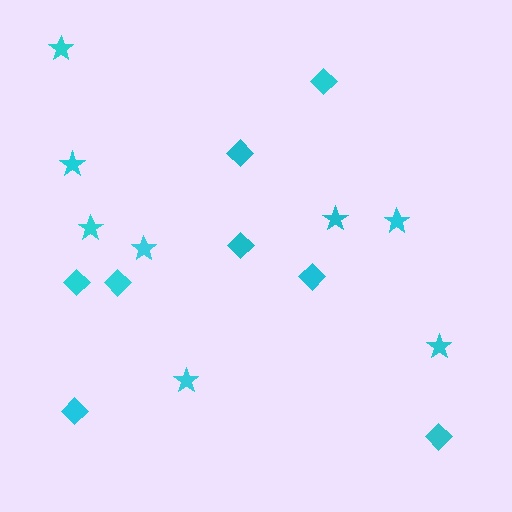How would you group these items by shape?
There are 2 groups: one group of diamonds (8) and one group of stars (8).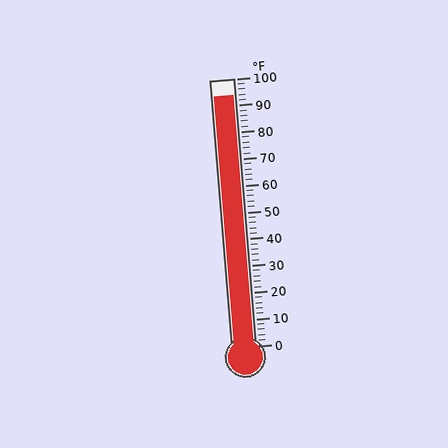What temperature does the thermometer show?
The thermometer shows approximately 94°F.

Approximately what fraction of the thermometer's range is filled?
The thermometer is filled to approximately 95% of its range.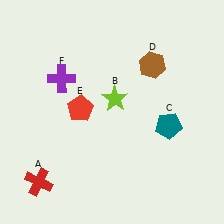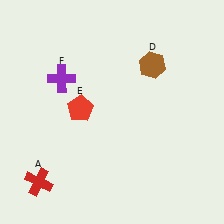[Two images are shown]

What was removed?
The lime star (B), the teal pentagon (C) were removed in Image 2.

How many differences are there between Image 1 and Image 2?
There are 2 differences between the two images.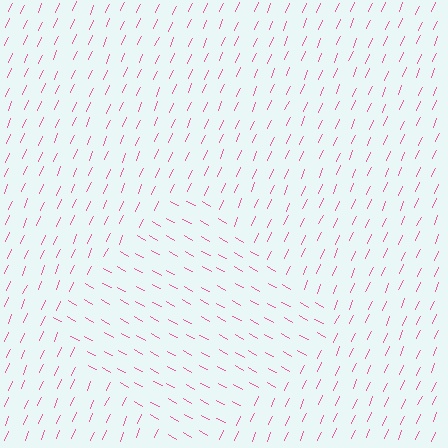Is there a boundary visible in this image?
Yes, there is a texture boundary formed by a change in line orientation.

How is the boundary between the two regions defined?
The boundary is defined purely by a change in line orientation (approximately 84 degrees difference). All lines are the same color and thickness.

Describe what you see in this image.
The image is filled with small pink line segments. A diamond region in the image has lines oriented differently from the surrounding lines, creating a visible texture boundary.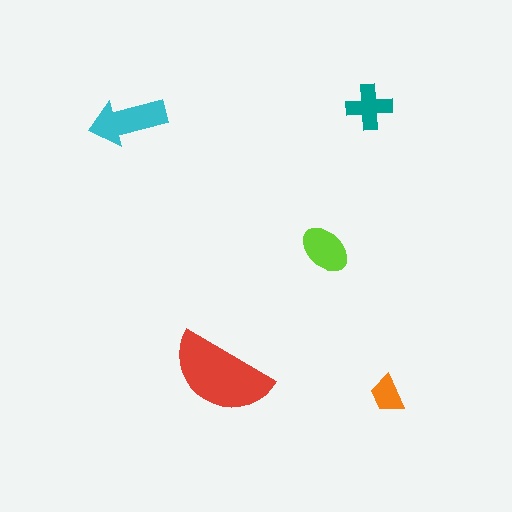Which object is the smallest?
The orange trapezoid.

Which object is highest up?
The teal cross is topmost.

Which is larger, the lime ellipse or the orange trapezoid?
The lime ellipse.